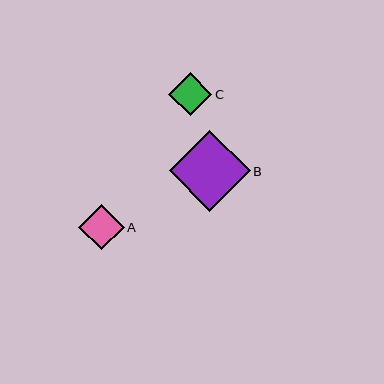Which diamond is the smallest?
Diamond C is the smallest with a size of approximately 43 pixels.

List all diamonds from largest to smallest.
From largest to smallest: B, A, C.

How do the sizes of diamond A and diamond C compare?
Diamond A and diamond C are approximately the same size.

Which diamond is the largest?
Diamond B is the largest with a size of approximately 81 pixels.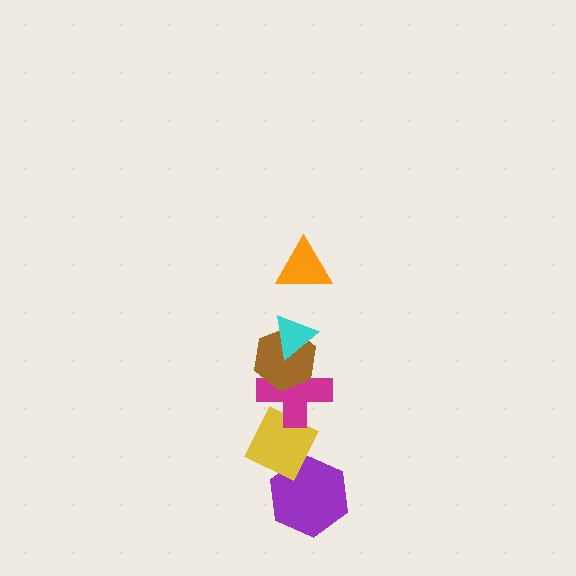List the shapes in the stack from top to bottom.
From top to bottom: the orange triangle, the cyan triangle, the brown hexagon, the magenta cross, the yellow diamond, the purple hexagon.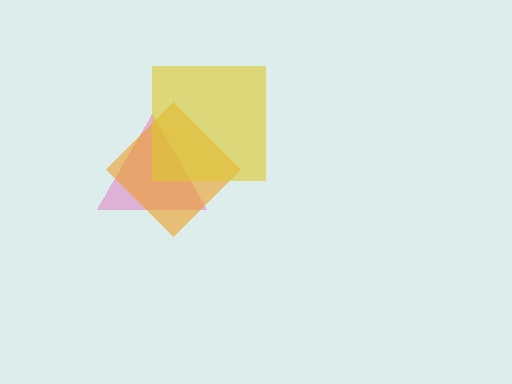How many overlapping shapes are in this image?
There are 3 overlapping shapes in the image.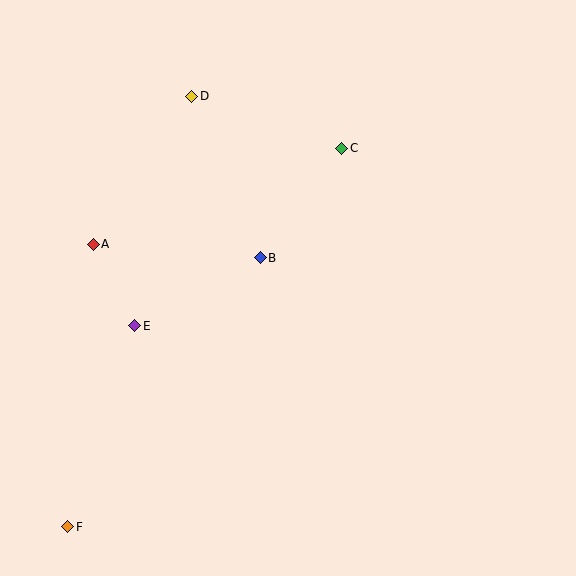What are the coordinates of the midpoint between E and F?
The midpoint between E and F is at (101, 426).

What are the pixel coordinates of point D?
Point D is at (192, 96).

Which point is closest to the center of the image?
Point B at (260, 258) is closest to the center.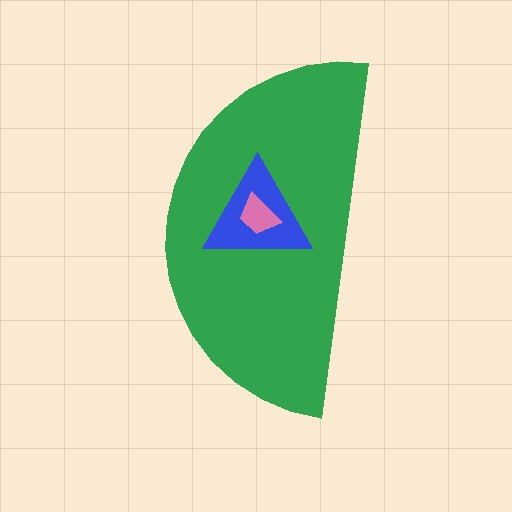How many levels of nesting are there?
3.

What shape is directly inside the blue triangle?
The pink trapezoid.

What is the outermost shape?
The green semicircle.